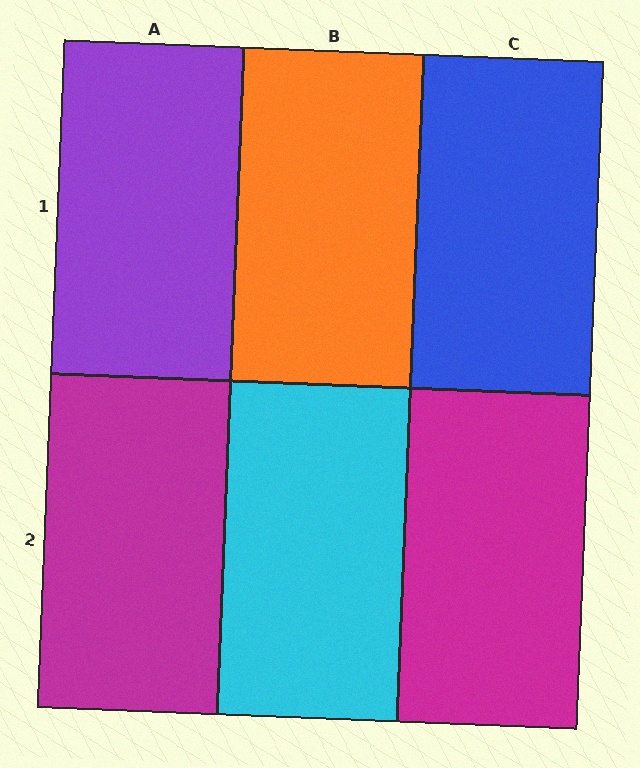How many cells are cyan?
1 cell is cyan.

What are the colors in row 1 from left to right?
Purple, orange, blue.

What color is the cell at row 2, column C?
Magenta.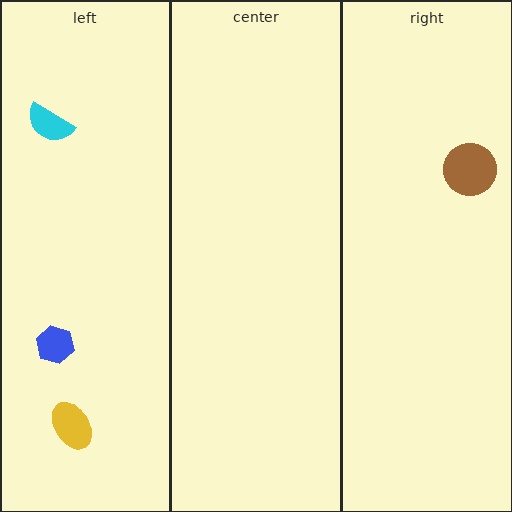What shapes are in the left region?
The blue hexagon, the cyan semicircle, the yellow ellipse.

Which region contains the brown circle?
The right region.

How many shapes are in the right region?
1.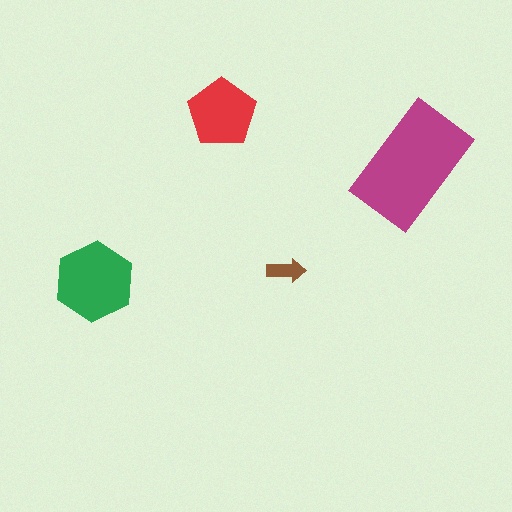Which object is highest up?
The red pentagon is topmost.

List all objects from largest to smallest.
The magenta rectangle, the green hexagon, the red pentagon, the brown arrow.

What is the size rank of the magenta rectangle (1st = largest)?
1st.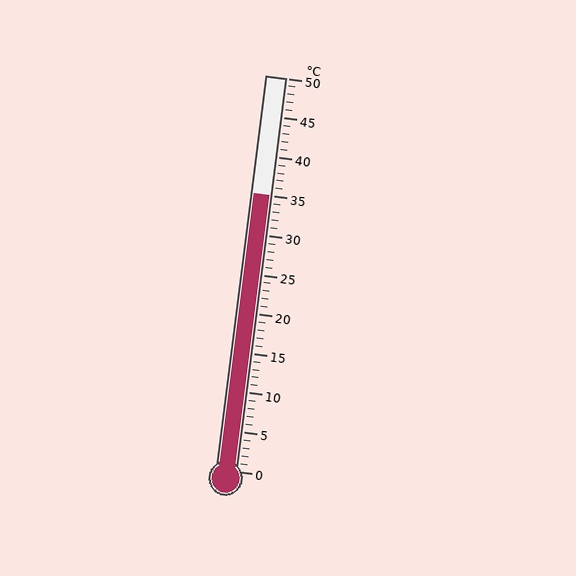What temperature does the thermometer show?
The thermometer shows approximately 35°C.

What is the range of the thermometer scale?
The thermometer scale ranges from 0°C to 50°C.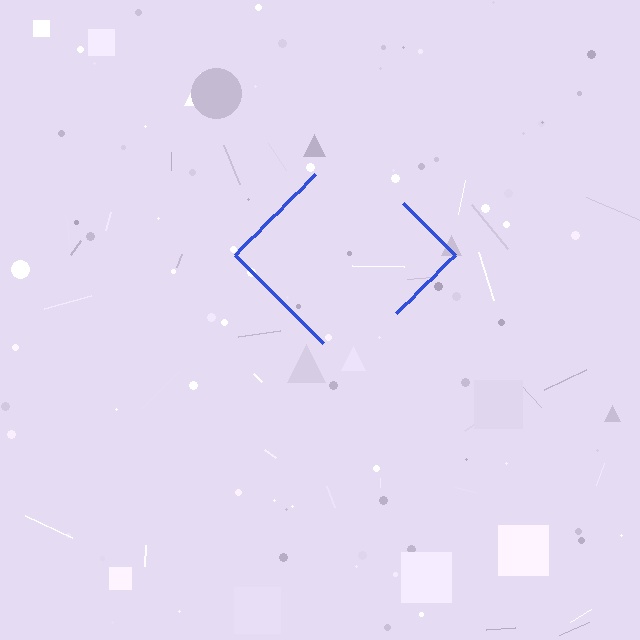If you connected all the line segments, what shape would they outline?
They would outline a diamond.